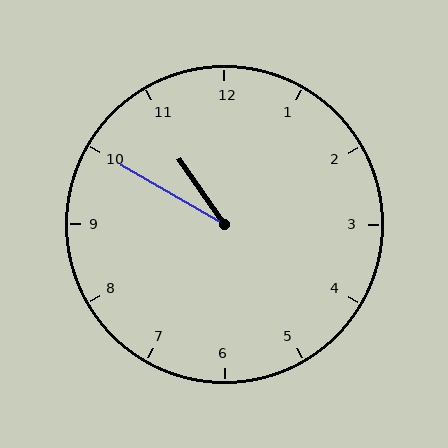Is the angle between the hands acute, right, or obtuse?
It is acute.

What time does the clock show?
10:50.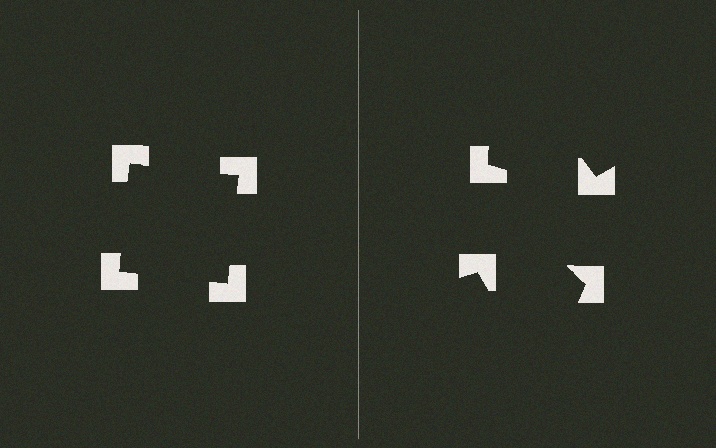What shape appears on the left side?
An illusory square.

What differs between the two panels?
The notched squares are positioned identically on both sides; only the wedge orientations differ. On the left they align to a square; on the right they are misaligned.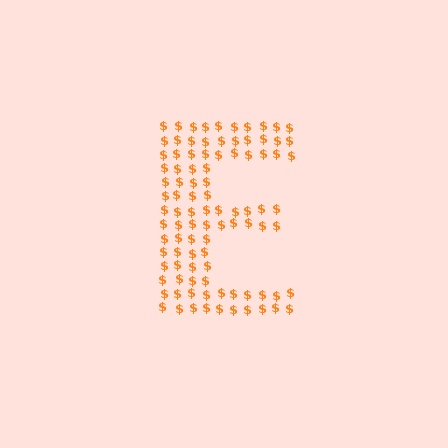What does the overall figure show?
The overall figure shows the letter E.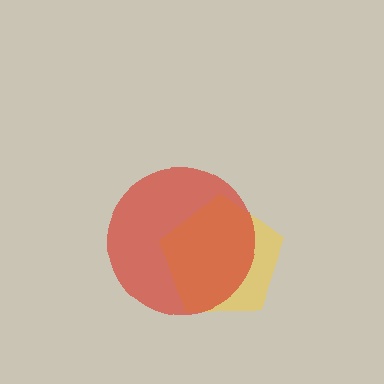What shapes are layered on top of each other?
The layered shapes are: a yellow pentagon, a red circle.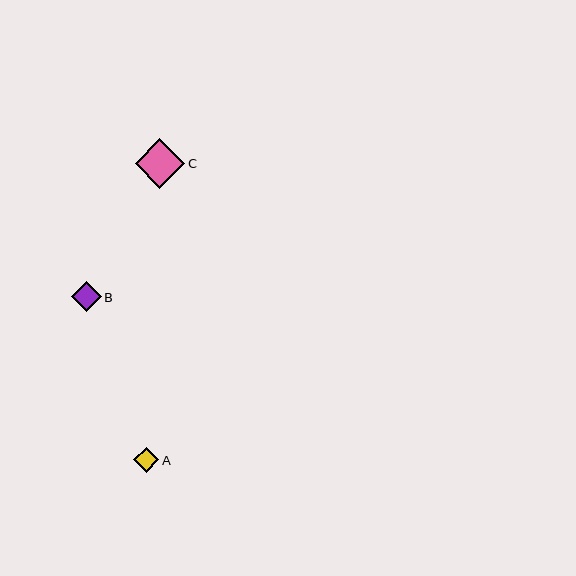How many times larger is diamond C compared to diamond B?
Diamond C is approximately 1.7 times the size of diamond B.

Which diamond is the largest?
Diamond C is the largest with a size of approximately 49 pixels.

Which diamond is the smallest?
Diamond A is the smallest with a size of approximately 25 pixels.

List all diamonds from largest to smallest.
From largest to smallest: C, B, A.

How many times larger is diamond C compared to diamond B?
Diamond C is approximately 1.7 times the size of diamond B.